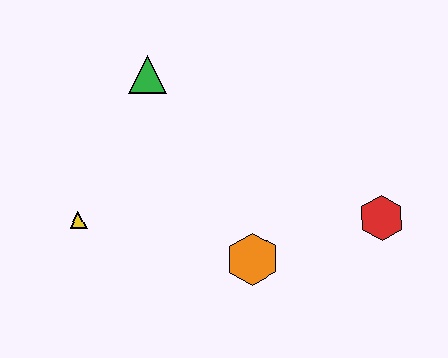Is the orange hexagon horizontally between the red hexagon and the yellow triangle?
Yes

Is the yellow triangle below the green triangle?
Yes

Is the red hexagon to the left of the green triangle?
No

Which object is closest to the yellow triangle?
The green triangle is closest to the yellow triangle.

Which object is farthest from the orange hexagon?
The green triangle is farthest from the orange hexagon.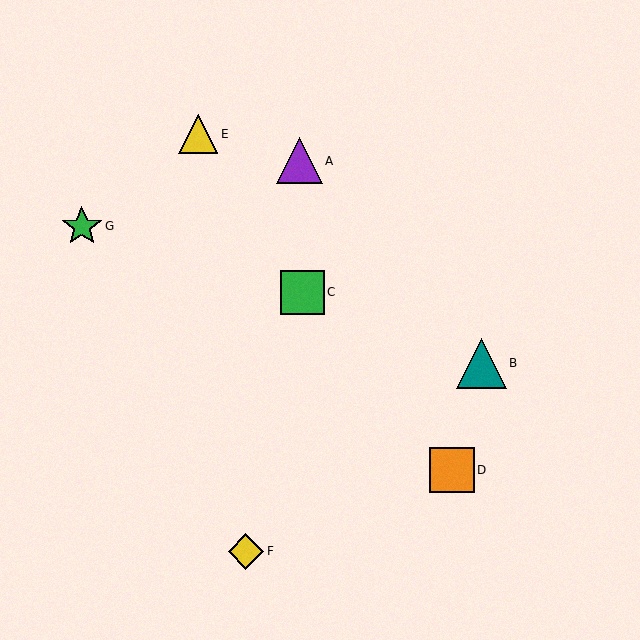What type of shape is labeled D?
Shape D is an orange square.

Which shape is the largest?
The teal triangle (labeled B) is the largest.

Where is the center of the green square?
The center of the green square is at (302, 292).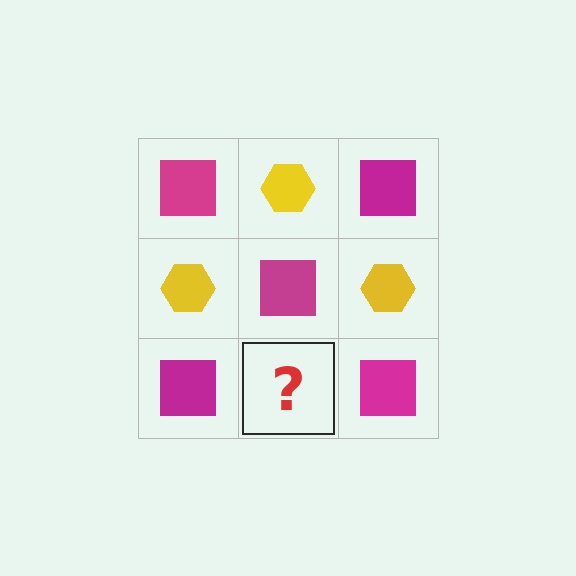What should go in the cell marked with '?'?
The missing cell should contain a yellow hexagon.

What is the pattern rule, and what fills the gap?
The rule is that it alternates magenta square and yellow hexagon in a checkerboard pattern. The gap should be filled with a yellow hexagon.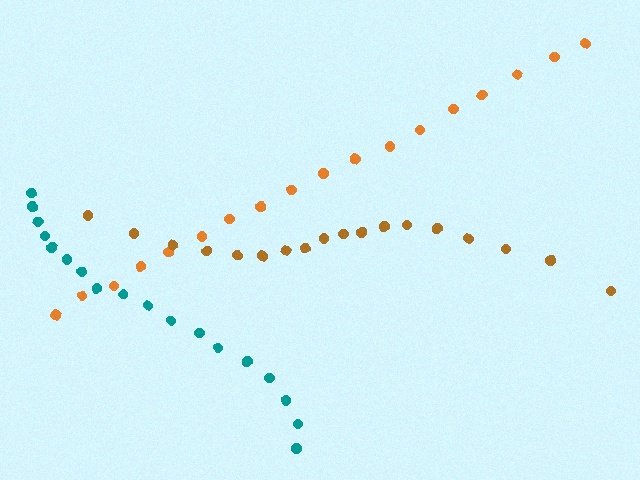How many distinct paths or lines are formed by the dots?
There are 3 distinct paths.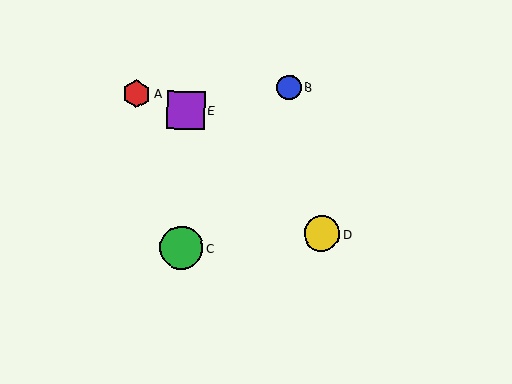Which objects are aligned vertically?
Objects C, E are aligned vertically.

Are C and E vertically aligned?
Yes, both are at x≈182.